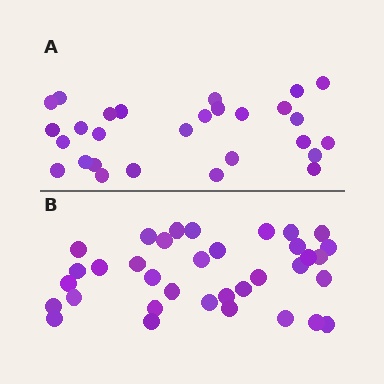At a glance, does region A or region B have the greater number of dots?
Region B (the bottom region) has more dots.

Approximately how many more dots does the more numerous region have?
Region B has roughly 8 or so more dots than region A.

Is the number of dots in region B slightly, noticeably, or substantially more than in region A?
Region B has noticeably more, but not dramatically so. The ratio is roughly 1.2 to 1.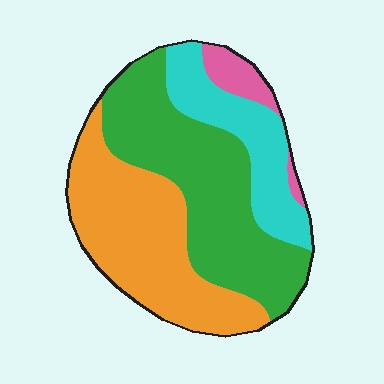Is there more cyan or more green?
Green.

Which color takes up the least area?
Pink, at roughly 5%.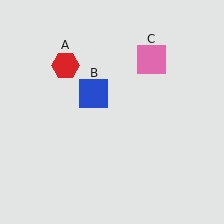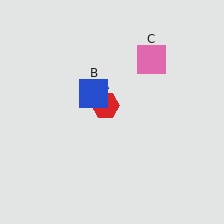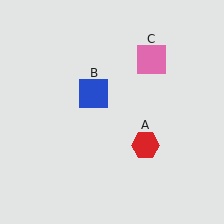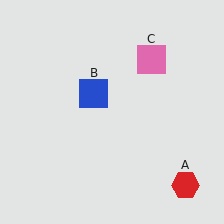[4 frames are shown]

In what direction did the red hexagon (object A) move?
The red hexagon (object A) moved down and to the right.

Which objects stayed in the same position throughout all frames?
Blue square (object B) and pink square (object C) remained stationary.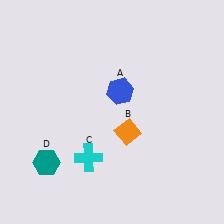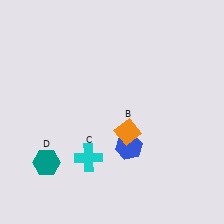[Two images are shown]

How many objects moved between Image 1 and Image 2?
1 object moved between the two images.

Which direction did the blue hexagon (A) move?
The blue hexagon (A) moved down.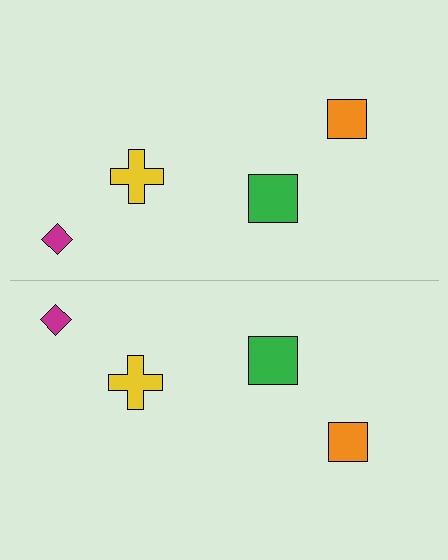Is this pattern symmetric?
Yes, this pattern has bilateral (reflection) symmetry.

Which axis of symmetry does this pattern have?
The pattern has a horizontal axis of symmetry running through the center of the image.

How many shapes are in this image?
There are 8 shapes in this image.